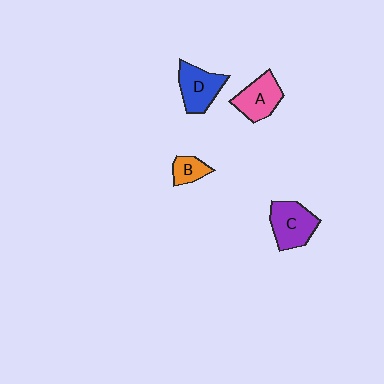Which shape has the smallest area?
Shape B (orange).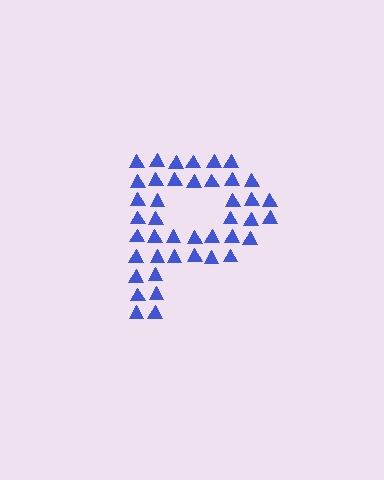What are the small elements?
The small elements are triangles.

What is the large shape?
The large shape is the letter P.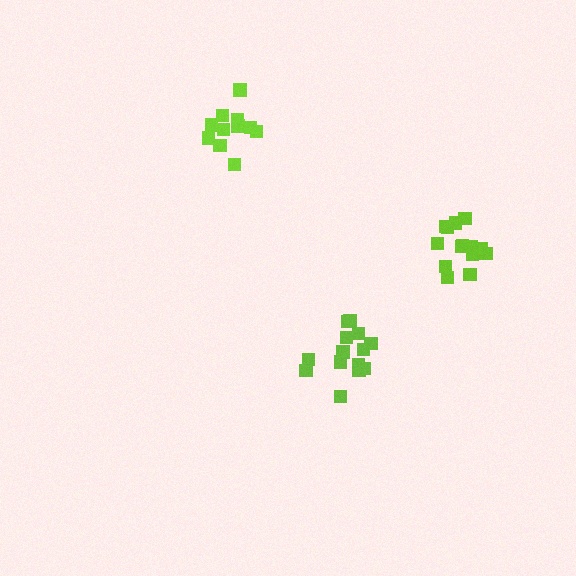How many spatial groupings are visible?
There are 3 spatial groupings.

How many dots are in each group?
Group 1: 11 dots, Group 2: 15 dots, Group 3: 14 dots (40 total).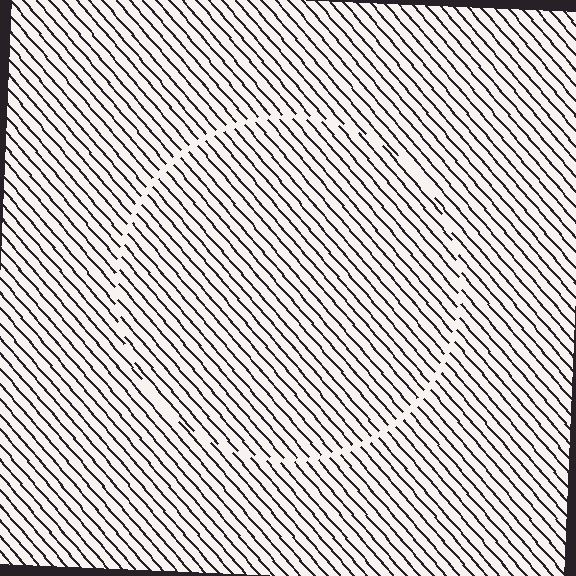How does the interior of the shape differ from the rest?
The interior of the shape contains the same grating, shifted by half a period — the contour is defined by the phase discontinuity where line-ends from the inner and outer gratings abut.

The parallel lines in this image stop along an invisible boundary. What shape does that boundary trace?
An illusory circle. The interior of the shape contains the same grating, shifted by half a period — the contour is defined by the phase discontinuity where line-ends from the inner and outer gratings abut.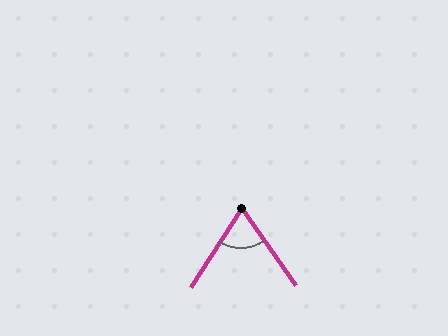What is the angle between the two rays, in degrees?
Approximately 68 degrees.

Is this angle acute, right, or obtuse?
It is acute.